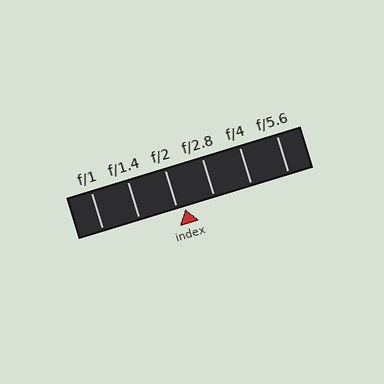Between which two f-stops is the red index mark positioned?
The index mark is between f/2 and f/2.8.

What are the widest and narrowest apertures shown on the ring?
The widest aperture shown is f/1 and the narrowest is f/5.6.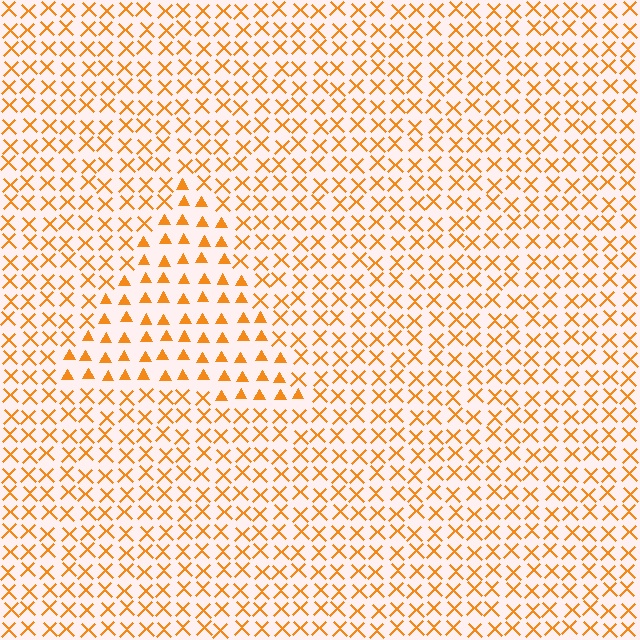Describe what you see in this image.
The image is filled with small orange elements arranged in a uniform grid. A triangle-shaped region contains triangles, while the surrounding area contains X marks. The boundary is defined purely by the change in element shape.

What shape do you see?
I see a triangle.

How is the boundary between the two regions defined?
The boundary is defined by a change in element shape: triangles inside vs. X marks outside. All elements share the same color and spacing.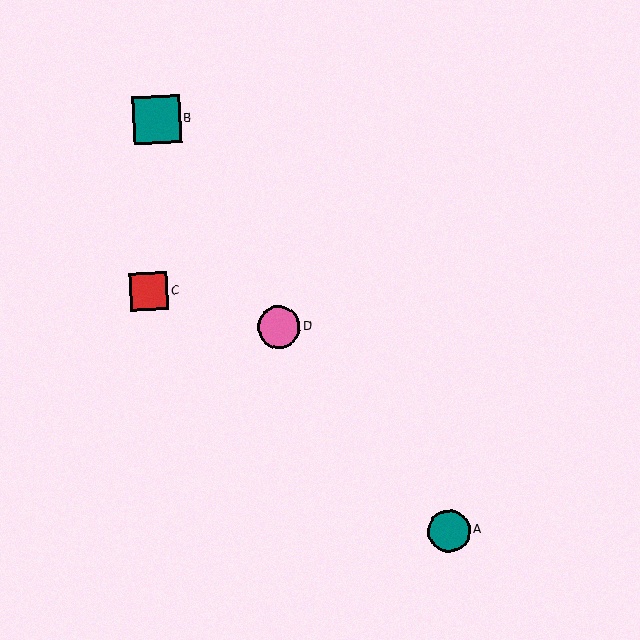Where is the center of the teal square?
The center of the teal square is at (157, 119).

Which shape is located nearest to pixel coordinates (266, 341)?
The pink circle (labeled D) at (279, 327) is nearest to that location.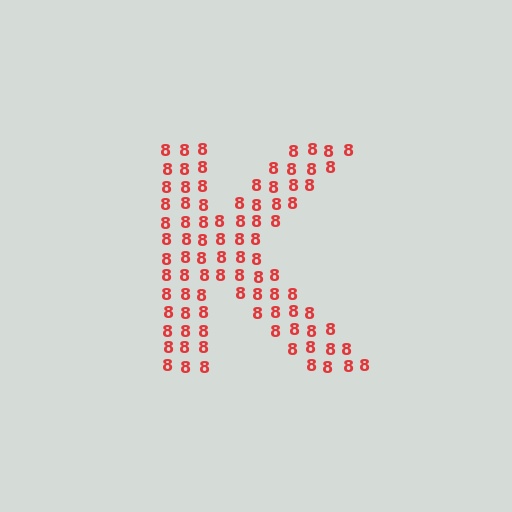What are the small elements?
The small elements are digit 8's.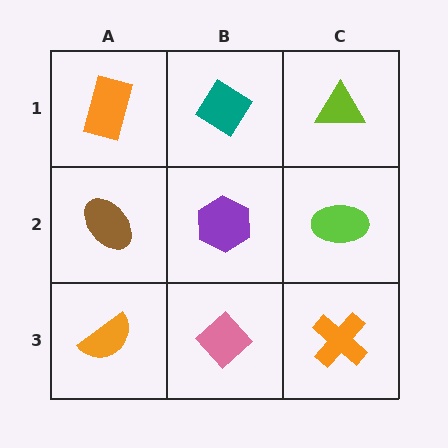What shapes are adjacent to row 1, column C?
A lime ellipse (row 2, column C), a teal diamond (row 1, column B).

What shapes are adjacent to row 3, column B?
A purple hexagon (row 2, column B), an orange semicircle (row 3, column A), an orange cross (row 3, column C).